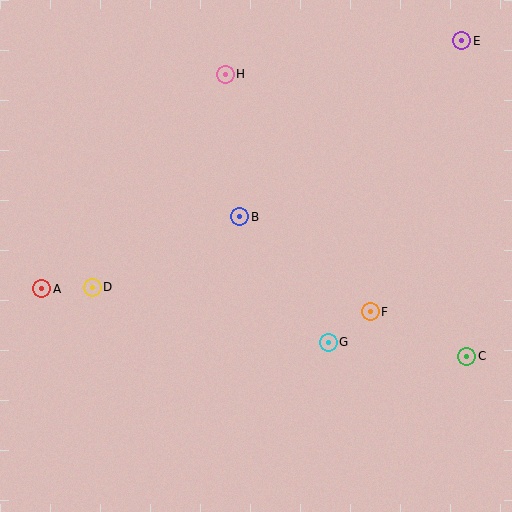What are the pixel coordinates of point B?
Point B is at (240, 217).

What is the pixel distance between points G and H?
The distance between G and H is 287 pixels.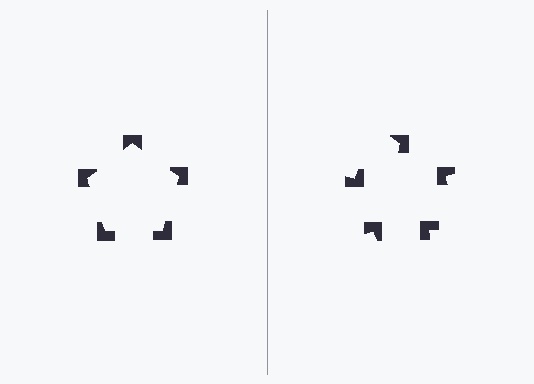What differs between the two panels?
The notched squares are positioned identically on both sides; only the wedge orientations differ. On the left they align to a pentagon; on the right they are misaligned.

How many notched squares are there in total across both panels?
10 — 5 on each side.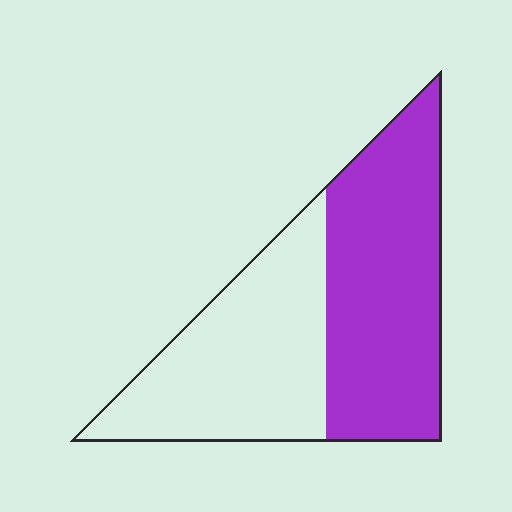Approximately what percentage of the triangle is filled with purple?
Approximately 55%.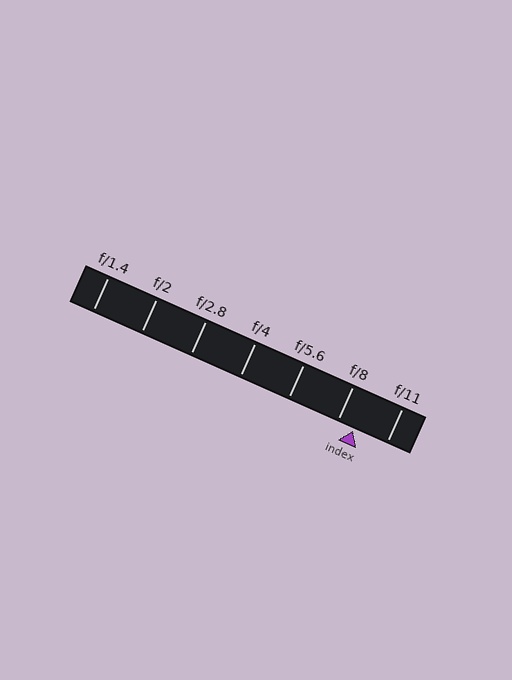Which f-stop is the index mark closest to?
The index mark is closest to f/8.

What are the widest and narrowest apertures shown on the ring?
The widest aperture shown is f/1.4 and the narrowest is f/11.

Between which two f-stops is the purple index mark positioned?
The index mark is between f/8 and f/11.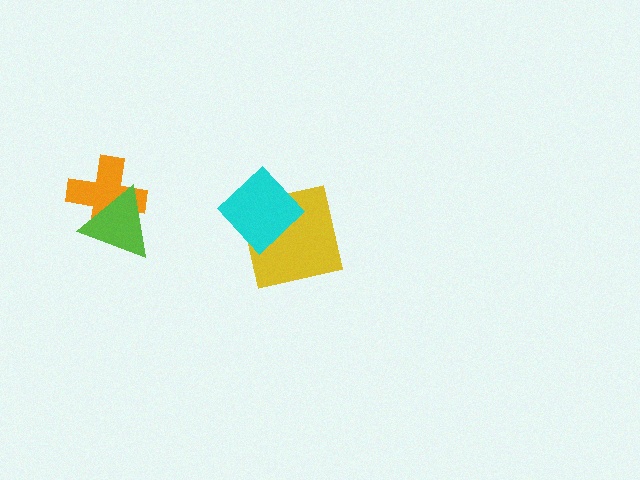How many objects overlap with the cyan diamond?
1 object overlaps with the cyan diamond.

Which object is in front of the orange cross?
The lime triangle is in front of the orange cross.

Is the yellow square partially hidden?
Yes, it is partially covered by another shape.